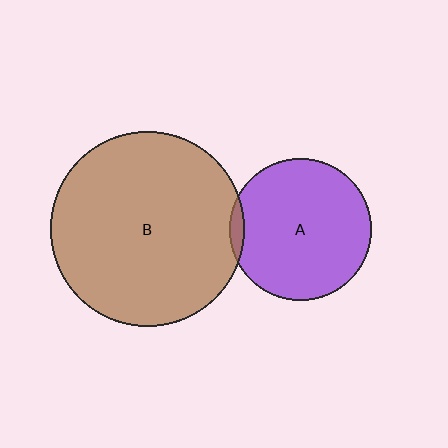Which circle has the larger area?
Circle B (brown).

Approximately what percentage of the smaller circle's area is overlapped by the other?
Approximately 5%.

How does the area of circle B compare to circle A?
Approximately 1.9 times.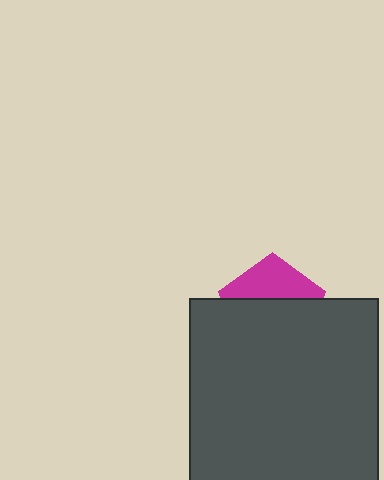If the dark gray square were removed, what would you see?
You would see the complete magenta pentagon.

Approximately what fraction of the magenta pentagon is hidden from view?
Roughly 64% of the magenta pentagon is hidden behind the dark gray square.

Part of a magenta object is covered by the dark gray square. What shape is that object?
It is a pentagon.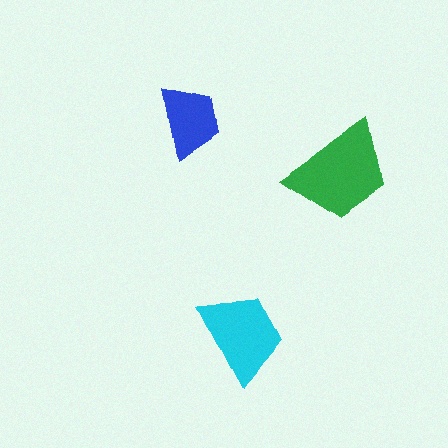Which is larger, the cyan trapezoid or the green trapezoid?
The green one.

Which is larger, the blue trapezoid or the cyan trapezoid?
The cyan one.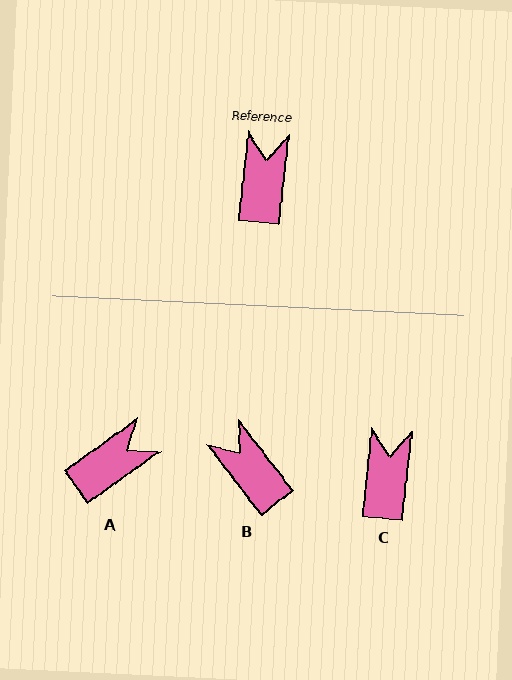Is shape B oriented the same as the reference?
No, it is off by about 44 degrees.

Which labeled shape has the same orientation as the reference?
C.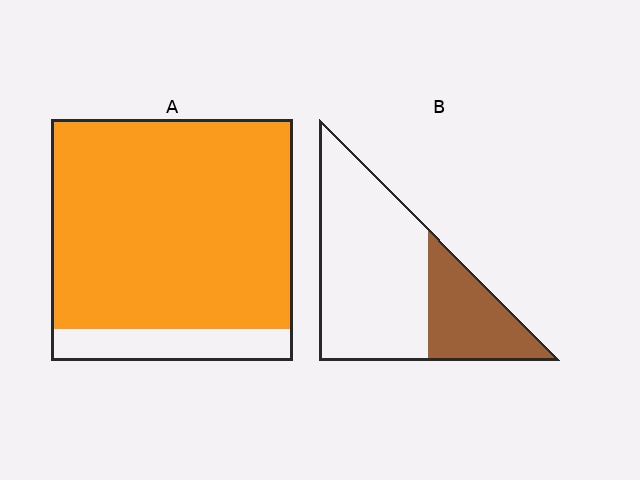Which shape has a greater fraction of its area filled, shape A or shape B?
Shape A.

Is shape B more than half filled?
No.